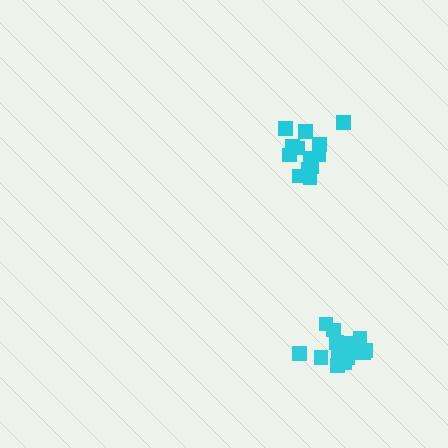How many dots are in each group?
Group 1: 17 dots, Group 2: 14 dots (31 total).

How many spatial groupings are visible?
There are 2 spatial groupings.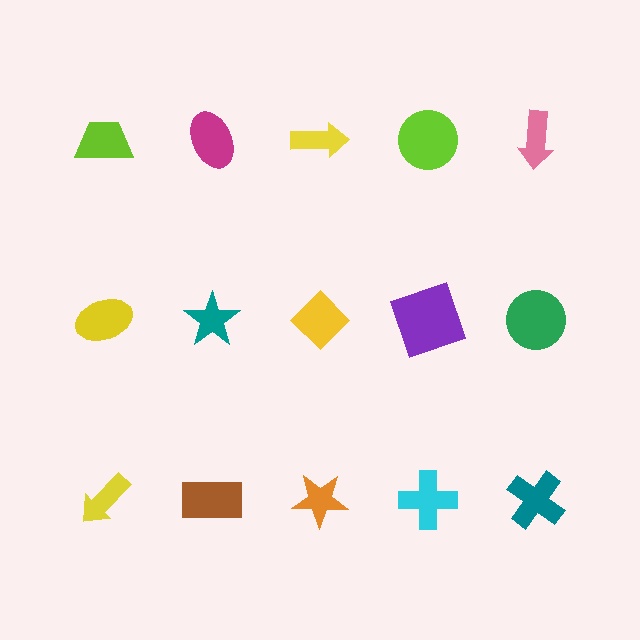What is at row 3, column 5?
A teal cross.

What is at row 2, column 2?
A teal star.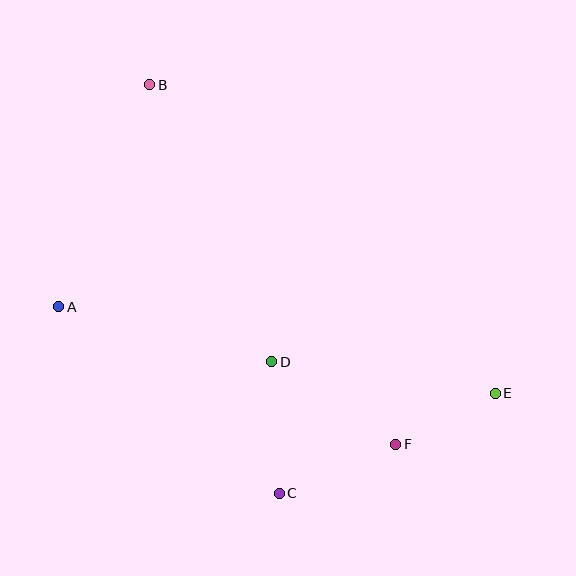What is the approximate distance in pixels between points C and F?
The distance between C and F is approximately 126 pixels.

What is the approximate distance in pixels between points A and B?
The distance between A and B is approximately 240 pixels.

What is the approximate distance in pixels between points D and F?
The distance between D and F is approximately 149 pixels.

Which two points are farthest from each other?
Points B and E are farthest from each other.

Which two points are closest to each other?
Points E and F are closest to each other.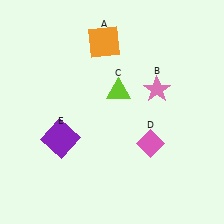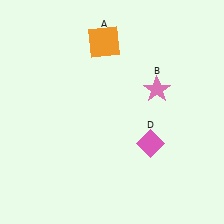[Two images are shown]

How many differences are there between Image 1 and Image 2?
There are 2 differences between the two images.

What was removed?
The purple square (E), the lime triangle (C) were removed in Image 2.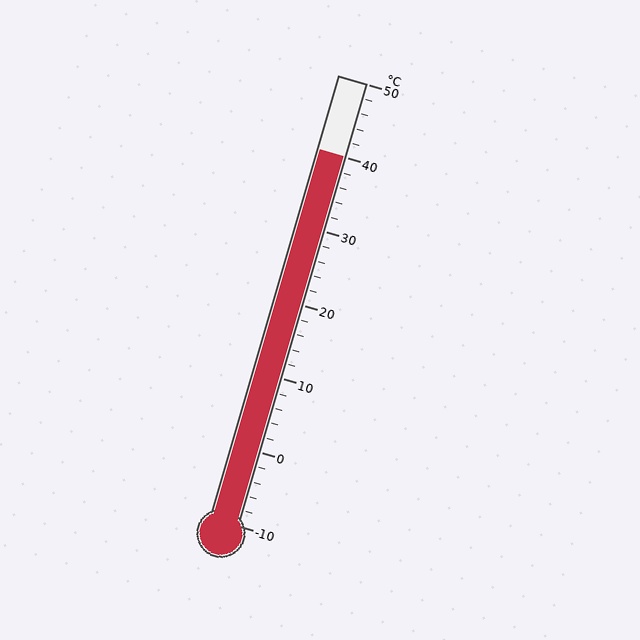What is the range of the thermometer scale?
The thermometer scale ranges from -10°C to 50°C.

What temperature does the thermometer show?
The thermometer shows approximately 40°C.